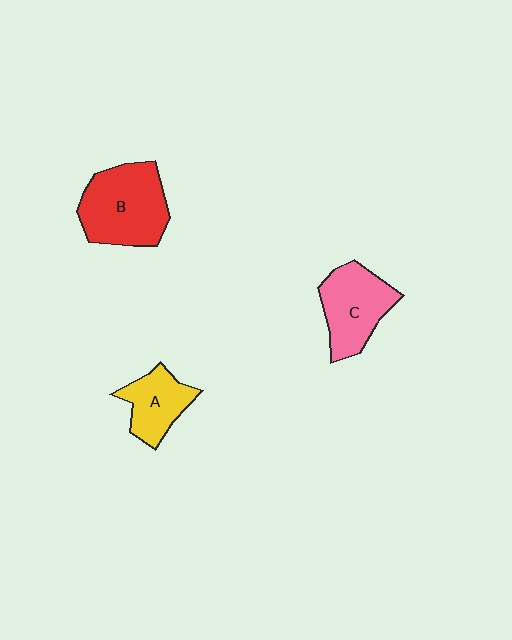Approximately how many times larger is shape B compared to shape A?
Approximately 1.7 times.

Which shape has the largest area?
Shape B (red).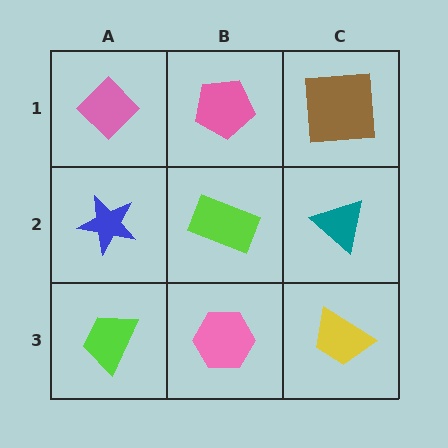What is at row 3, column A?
A lime trapezoid.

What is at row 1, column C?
A brown square.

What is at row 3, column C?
A yellow trapezoid.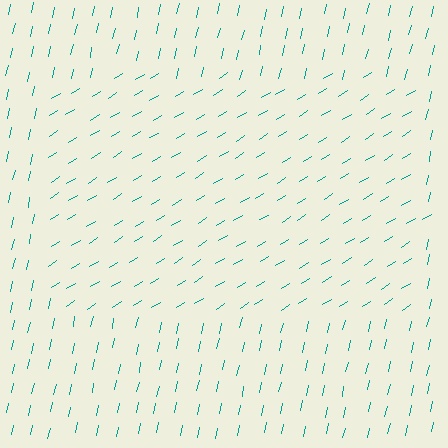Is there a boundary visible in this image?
Yes, there is a texture boundary formed by a change in line orientation.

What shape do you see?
I see a rectangle.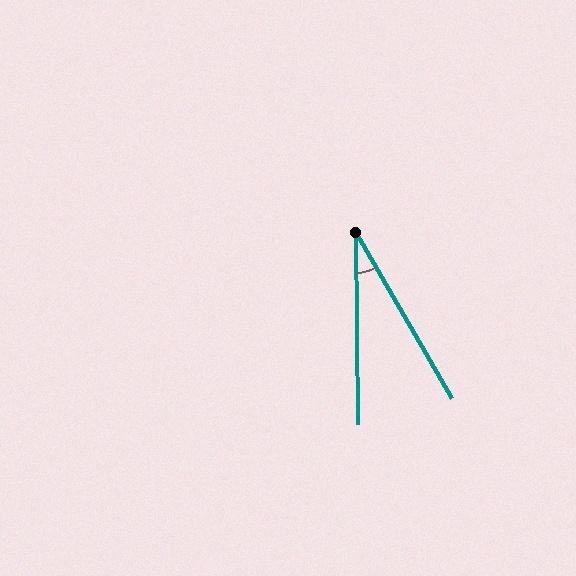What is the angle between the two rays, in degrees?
Approximately 29 degrees.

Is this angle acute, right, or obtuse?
It is acute.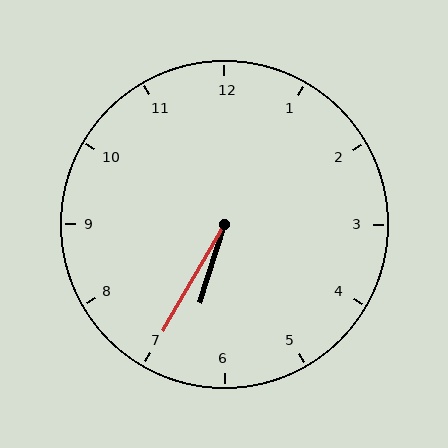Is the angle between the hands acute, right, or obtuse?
It is acute.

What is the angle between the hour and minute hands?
Approximately 12 degrees.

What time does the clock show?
6:35.